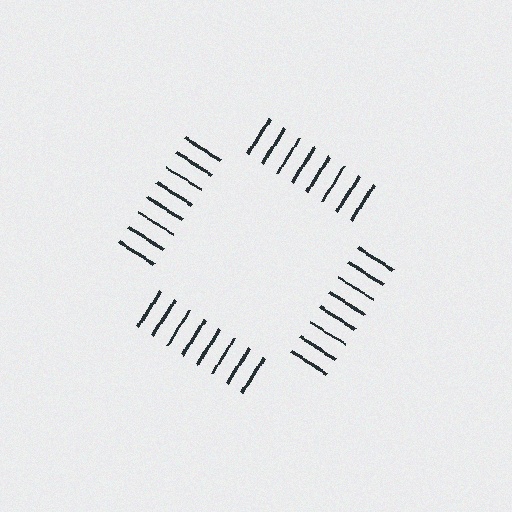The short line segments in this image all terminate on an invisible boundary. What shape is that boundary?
An illusory square — the line segments terminate on its edges but no continuous stroke is drawn.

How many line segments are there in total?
32 — 8 along each of the 4 edges.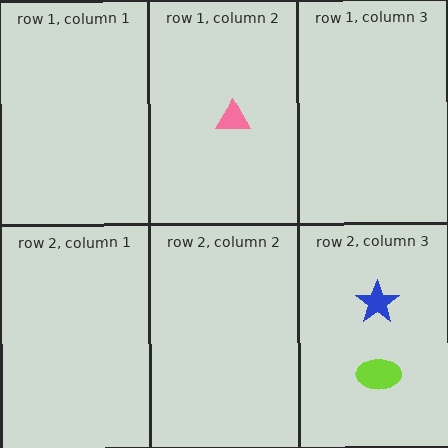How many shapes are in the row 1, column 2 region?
1.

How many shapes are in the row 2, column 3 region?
2.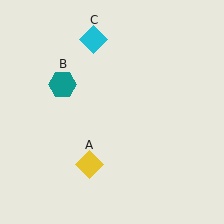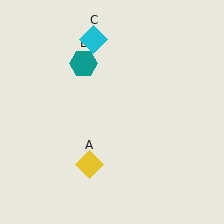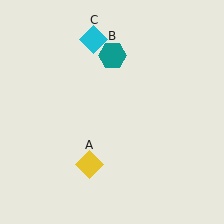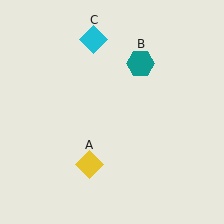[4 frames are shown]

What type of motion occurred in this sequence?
The teal hexagon (object B) rotated clockwise around the center of the scene.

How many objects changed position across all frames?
1 object changed position: teal hexagon (object B).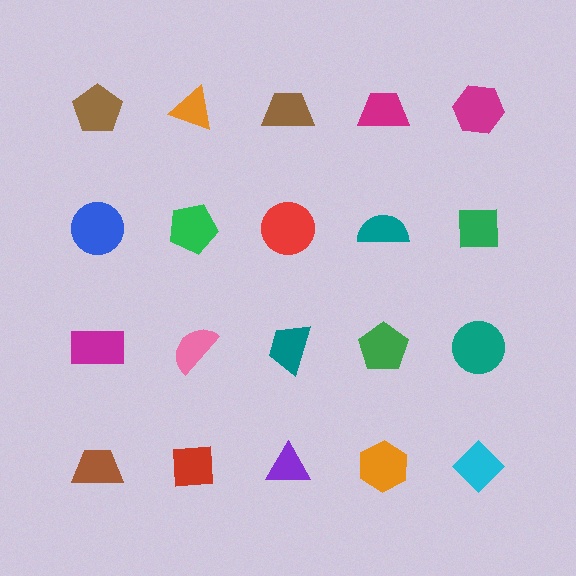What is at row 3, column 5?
A teal circle.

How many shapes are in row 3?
5 shapes.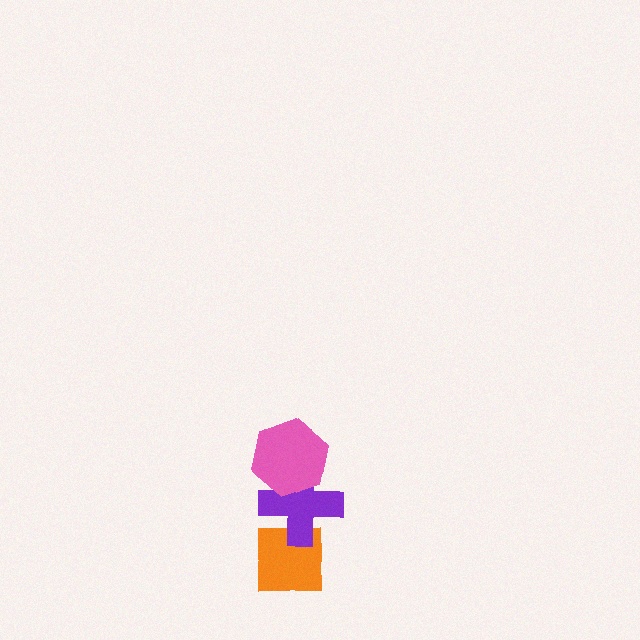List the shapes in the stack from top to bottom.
From top to bottom: the pink hexagon, the purple cross, the orange square.